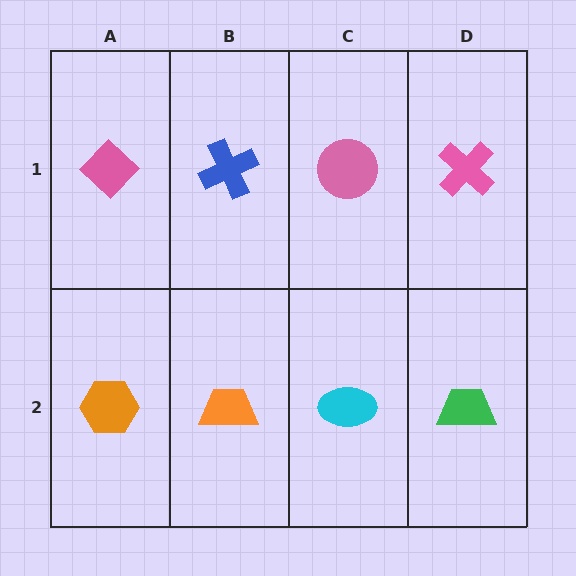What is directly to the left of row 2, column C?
An orange trapezoid.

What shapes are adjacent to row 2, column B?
A blue cross (row 1, column B), an orange hexagon (row 2, column A), a cyan ellipse (row 2, column C).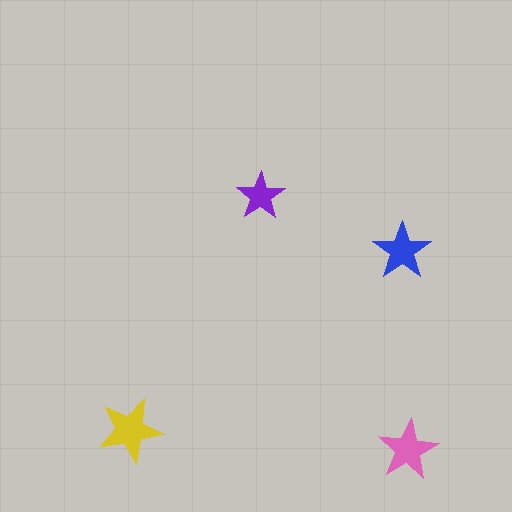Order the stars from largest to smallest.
the yellow one, the pink one, the blue one, the purple one.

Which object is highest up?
The purple star is topmost.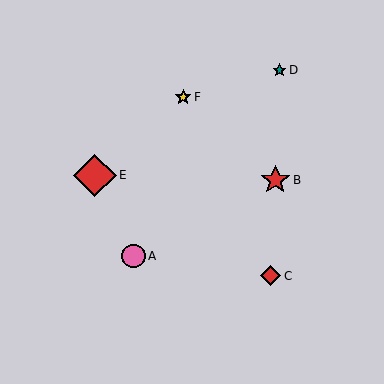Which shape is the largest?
The red diamond (labeled E) is the largest.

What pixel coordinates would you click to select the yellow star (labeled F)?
Click at (183, 97) to select the yellow star F.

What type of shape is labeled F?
Shape F is a yellow star.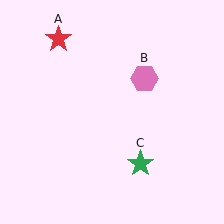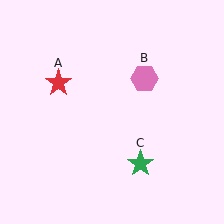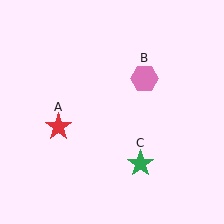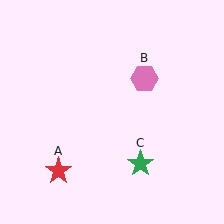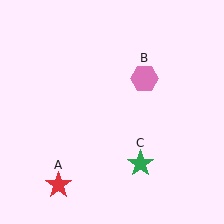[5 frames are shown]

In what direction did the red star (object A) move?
The red star (object A) moved down.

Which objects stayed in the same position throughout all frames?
Pink hexagon (object B) and green star (object C) remained stationary.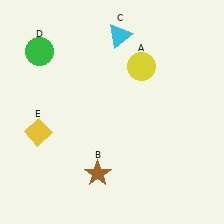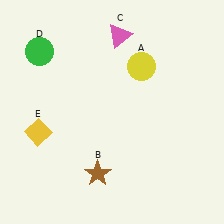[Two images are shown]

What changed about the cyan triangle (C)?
In Image 1, C is cyan. In Image 2, it changed to pink.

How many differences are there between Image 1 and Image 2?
There is 1 difference between the two images.